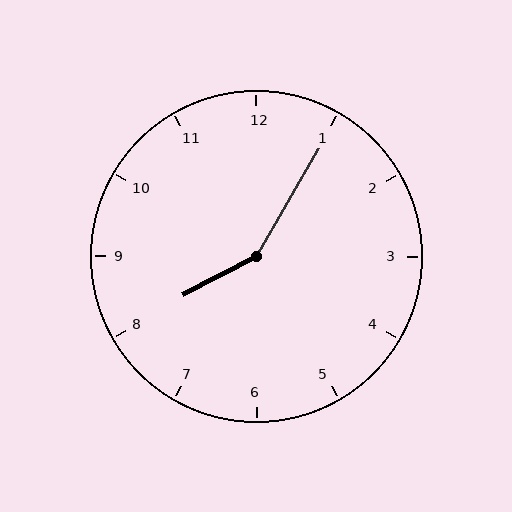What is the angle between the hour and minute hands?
Approximately 148 degrees.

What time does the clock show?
8:05.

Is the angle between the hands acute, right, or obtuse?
It is obtuse.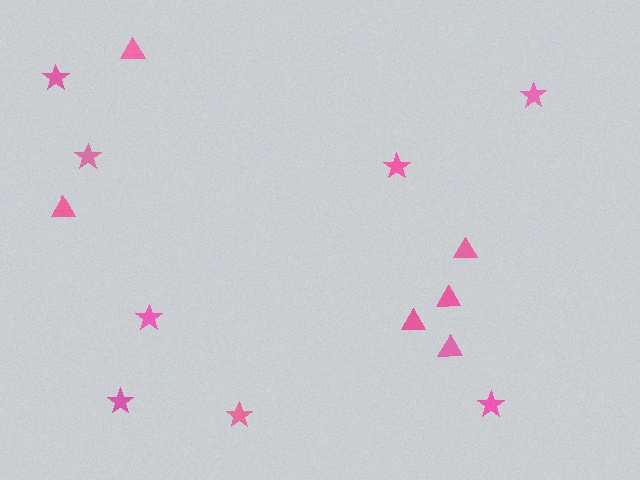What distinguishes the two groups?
There are 2 groups: one group of stars (8) and one group of triangles (6).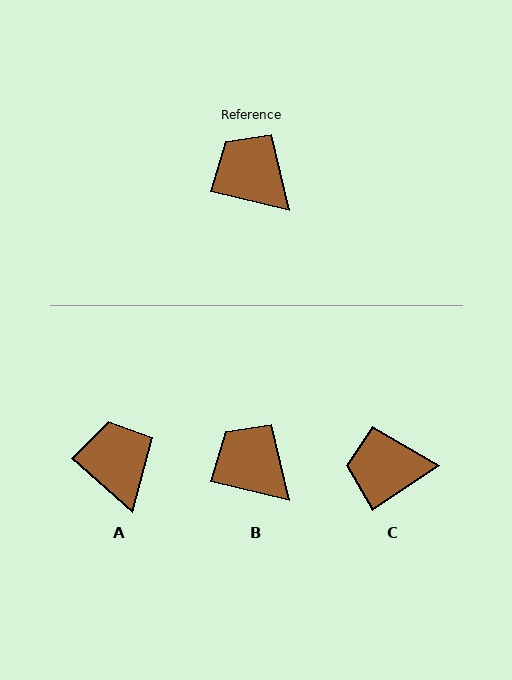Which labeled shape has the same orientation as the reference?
B.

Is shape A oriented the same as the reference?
No, it is off by about 28 degrees.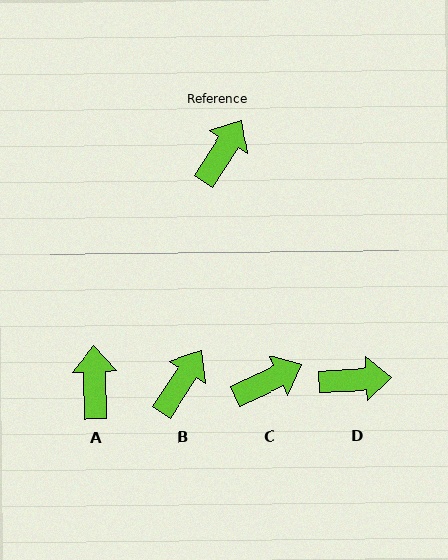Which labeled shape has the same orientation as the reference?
B.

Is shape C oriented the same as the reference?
No, it is off by about 33 degrees.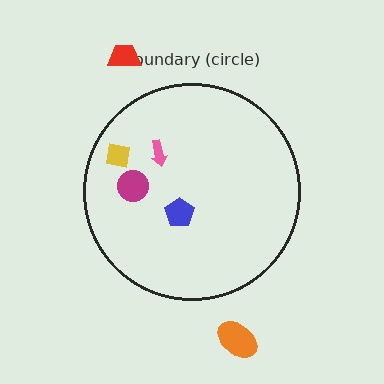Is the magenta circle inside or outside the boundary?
Inside.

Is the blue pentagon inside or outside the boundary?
Inside.